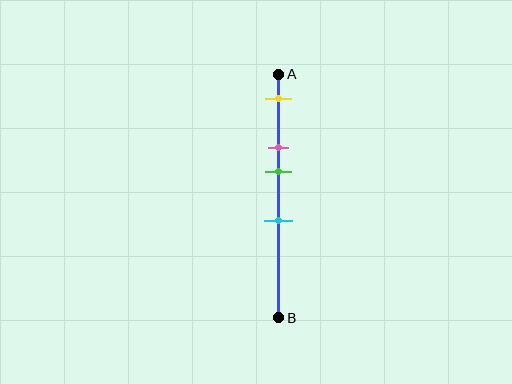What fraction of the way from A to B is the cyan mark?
The cyan mark is approximately 60% (0.6) of the way from A to B.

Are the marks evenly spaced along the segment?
No, the marks are not evenly spaced.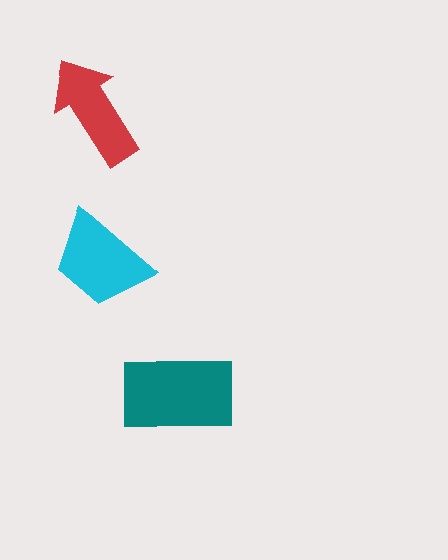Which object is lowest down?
The teal rectangle is bottommost.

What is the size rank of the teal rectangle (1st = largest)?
1st.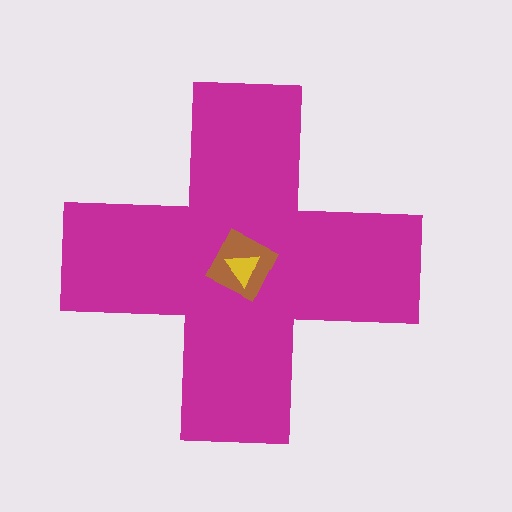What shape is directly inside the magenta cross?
The brown square.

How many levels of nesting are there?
3.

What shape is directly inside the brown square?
The yellow triangle.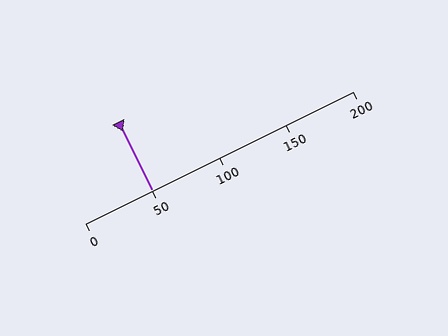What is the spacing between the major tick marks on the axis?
The major ticks are spaced 50 apart.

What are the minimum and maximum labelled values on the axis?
The axis runs from 0 to 200.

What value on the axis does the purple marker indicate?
The marker indicates approximately 50.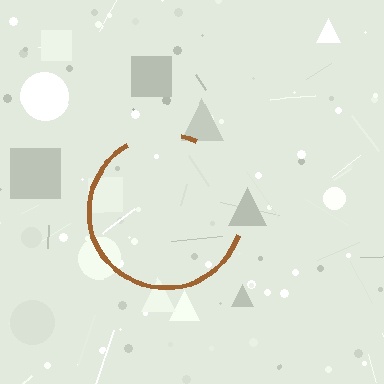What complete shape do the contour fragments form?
The contour fragments form a circle.